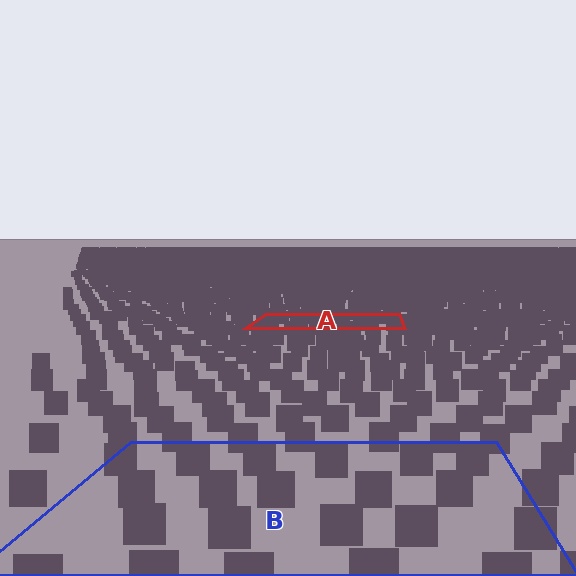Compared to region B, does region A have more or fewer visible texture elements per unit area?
Region A has more texture elements per unit area — they are packed more densely because it is farther away.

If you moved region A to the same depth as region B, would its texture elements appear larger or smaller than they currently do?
They would appear larger. At a closer depth, the same texture elements are projected at a bigger on-screen size.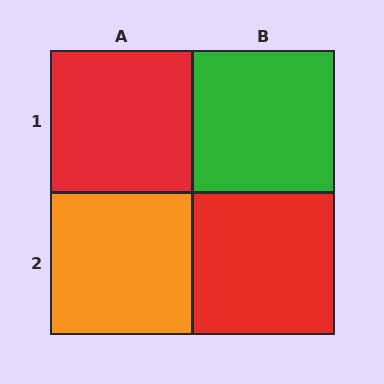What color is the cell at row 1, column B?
Green.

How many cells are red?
2 cells are red.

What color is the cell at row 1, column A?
Red.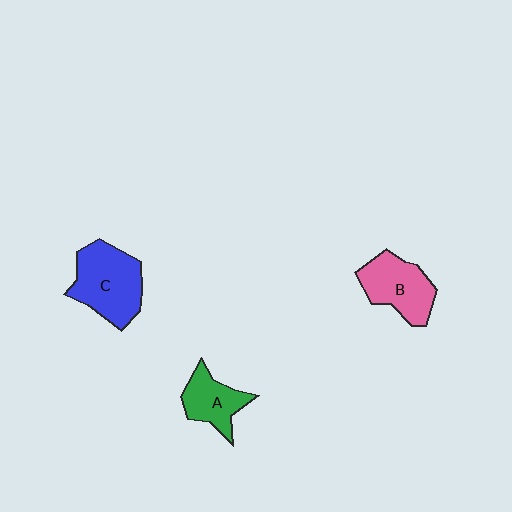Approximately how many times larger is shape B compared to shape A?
Approximately 1.3 times.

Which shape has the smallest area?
Shape A (green).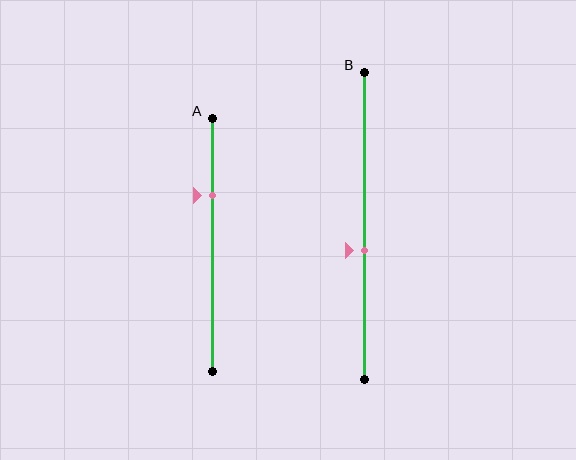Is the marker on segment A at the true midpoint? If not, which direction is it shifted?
No, the marker on segment A is shifted upward by about 20% of the segment length.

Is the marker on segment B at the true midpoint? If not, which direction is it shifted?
No, the marker on segment B is shifted downward by about 8% of the segment length.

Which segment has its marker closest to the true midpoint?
Segment B has its marker closest to the true midpoint.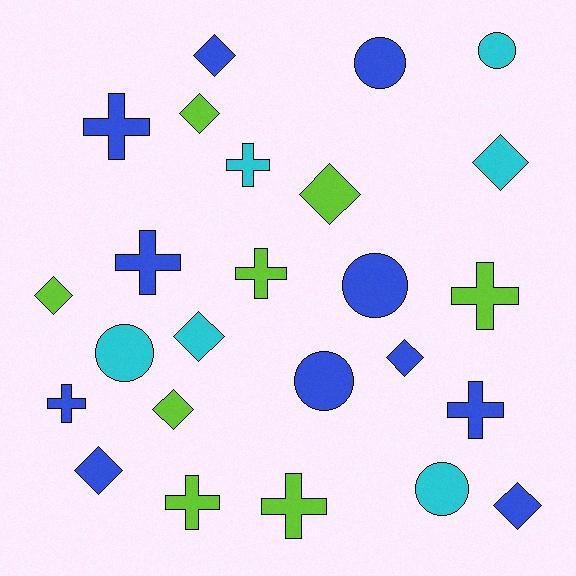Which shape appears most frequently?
Diamond, with 10 objects.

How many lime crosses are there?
There are 4 lime crosses.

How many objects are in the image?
There are 25 objects.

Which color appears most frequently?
Blue, with 11 objects.